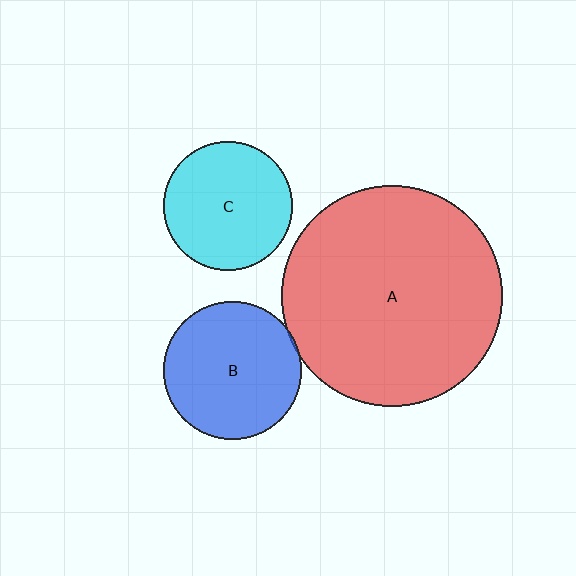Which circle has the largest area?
Circle A (red).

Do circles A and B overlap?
Yes.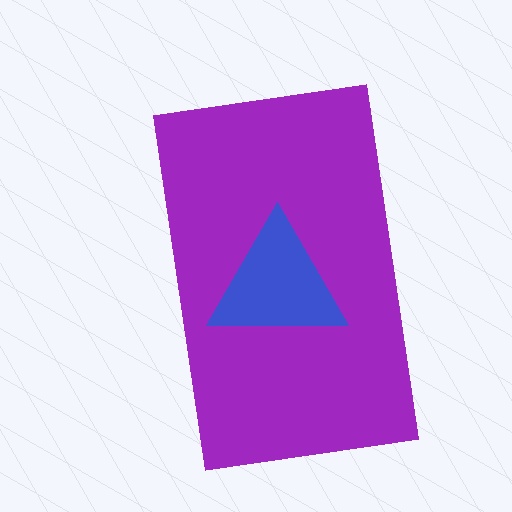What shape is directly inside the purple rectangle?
The blue triangle.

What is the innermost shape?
The blue triangle.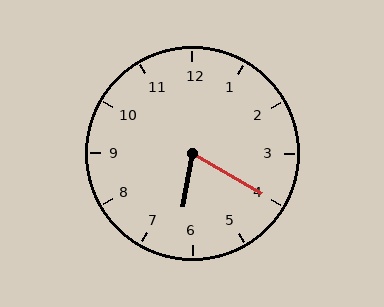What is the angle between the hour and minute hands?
Approximately 70 degrees.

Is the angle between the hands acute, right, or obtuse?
It is acute.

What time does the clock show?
6:20.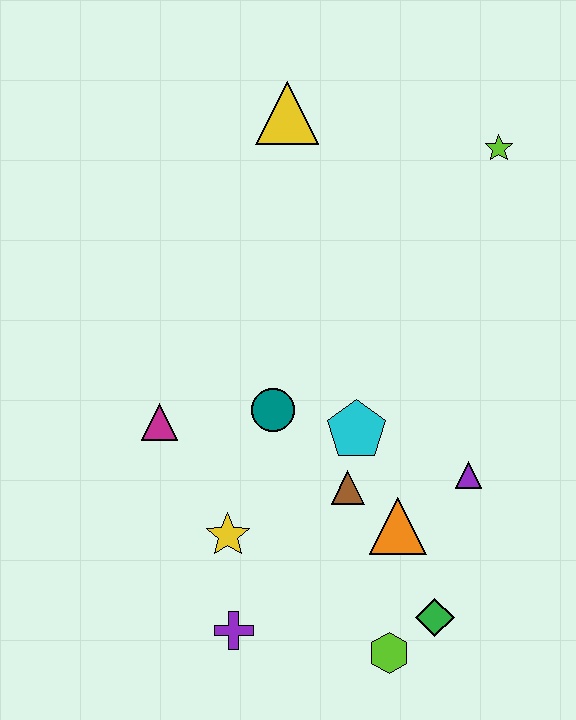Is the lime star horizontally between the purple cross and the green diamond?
No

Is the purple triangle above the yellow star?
Yes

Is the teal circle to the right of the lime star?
No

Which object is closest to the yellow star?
The purple cross is closest to the yellow star.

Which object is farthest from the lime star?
The purple cross is farthest from the lime star.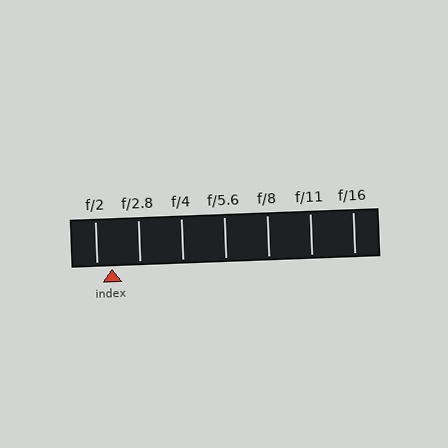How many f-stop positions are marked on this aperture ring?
There are 7 f-stop positions marked.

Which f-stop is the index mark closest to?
The index mark is closest to f/2.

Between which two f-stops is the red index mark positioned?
The index mark is between f/2 and f/2.8.